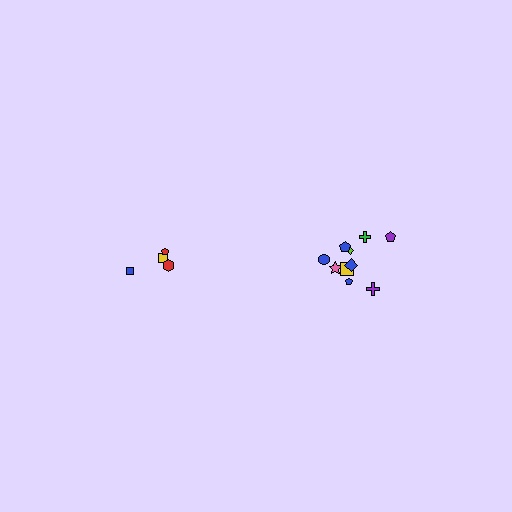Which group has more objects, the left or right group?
The right group.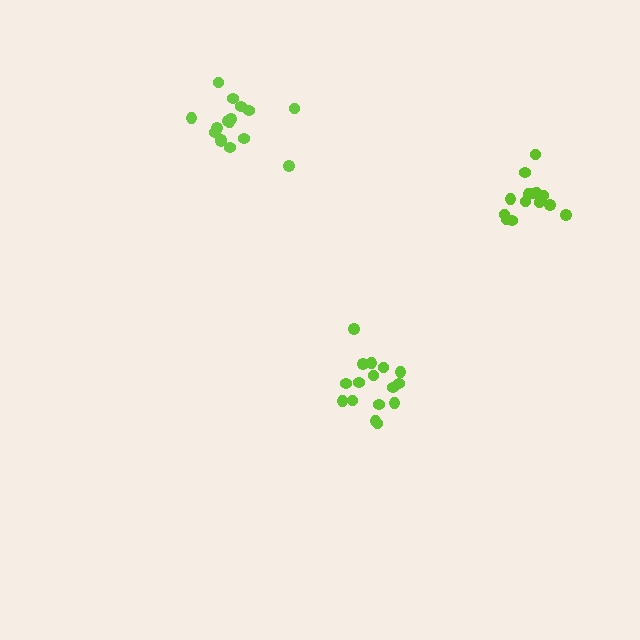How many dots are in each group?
Group 1: 16 dots, Group 2: 16 dots, Group 3: 14 dots (46 total).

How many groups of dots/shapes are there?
There are 3 groups.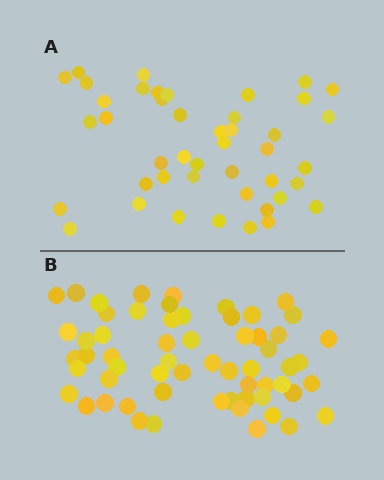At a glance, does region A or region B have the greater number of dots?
Region B (the bottom region) has more dots.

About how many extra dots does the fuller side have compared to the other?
Region B has approximately 15 more dots than region A.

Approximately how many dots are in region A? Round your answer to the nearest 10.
About 40 dots. (The exact count is 44, which rounds to 40.)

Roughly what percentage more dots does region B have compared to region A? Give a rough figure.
About 35% more.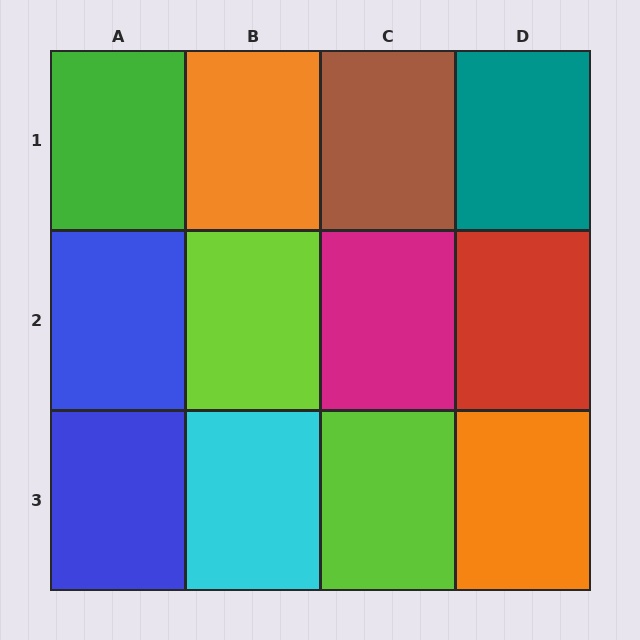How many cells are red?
1 cell is red.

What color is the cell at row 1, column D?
Teal.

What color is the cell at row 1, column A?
Green.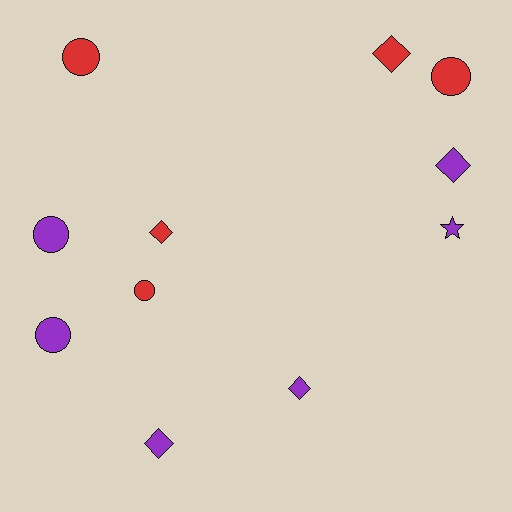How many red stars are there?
There are no red stars.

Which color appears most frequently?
Purple, with 6 objects.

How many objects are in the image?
There are 11 objects.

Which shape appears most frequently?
Circle, with 5 objects.